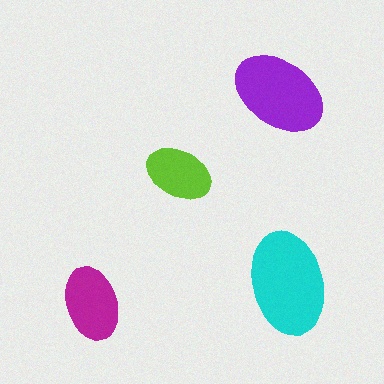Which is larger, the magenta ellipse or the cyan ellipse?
The cyan one.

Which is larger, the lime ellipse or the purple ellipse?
The purple one.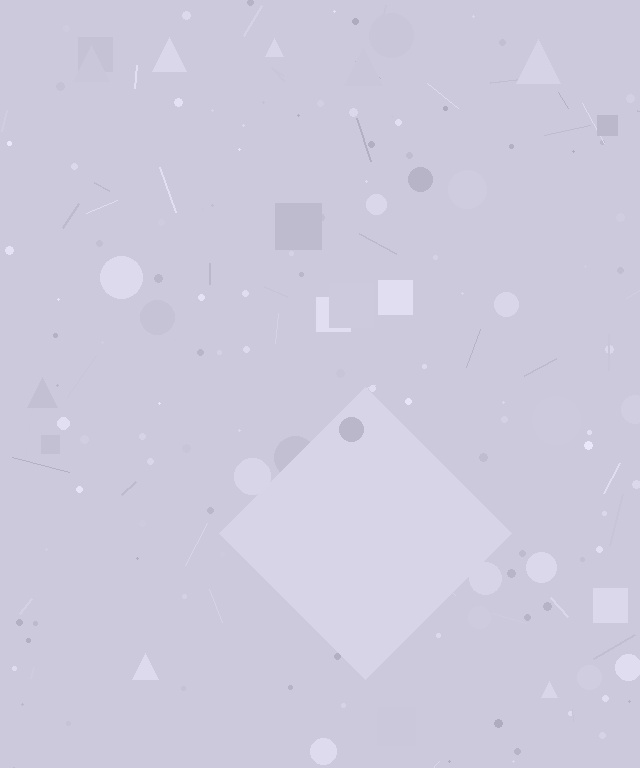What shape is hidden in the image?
A diamond is hidden in the image.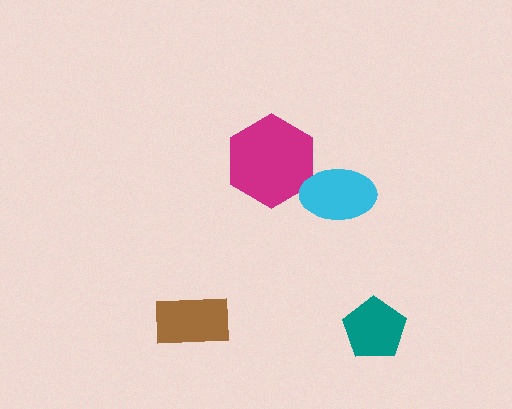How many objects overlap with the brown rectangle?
0 objects overlap with the brown rectangle.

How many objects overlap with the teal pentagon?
0 objects overlap with the teal pentagon.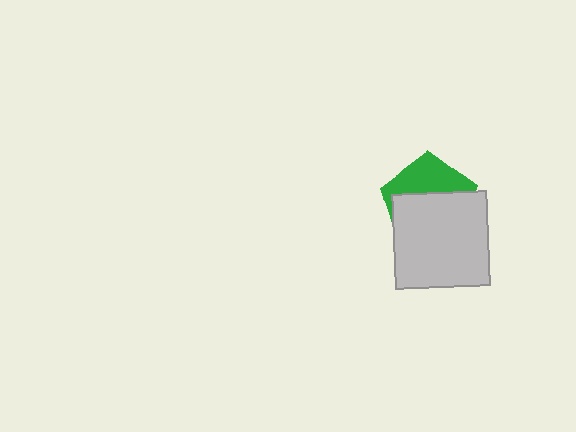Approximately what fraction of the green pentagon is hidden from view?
Roughly 62% of the green pentagon is hidden behind the light gray square.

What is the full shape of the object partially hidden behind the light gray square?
The partially hidden object is a green pentagon.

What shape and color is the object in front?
The object in front is a light gray square.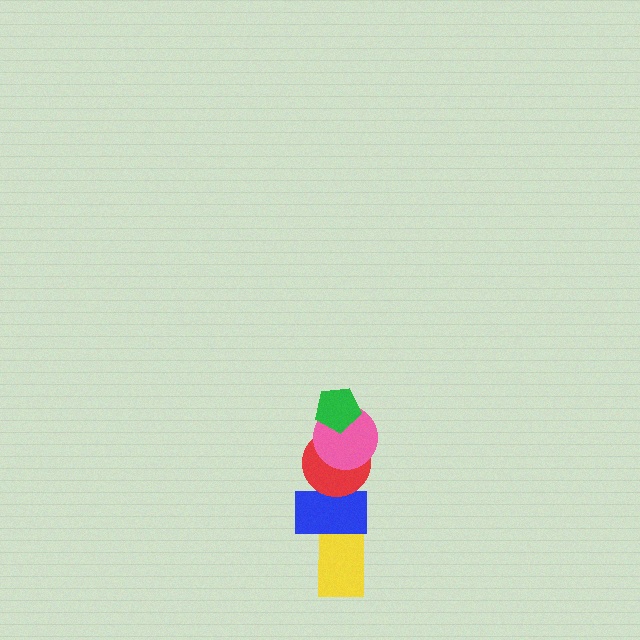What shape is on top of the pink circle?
The green pentagon is on top of the pink circle.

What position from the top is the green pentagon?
The green pentagon is 1st from the top.